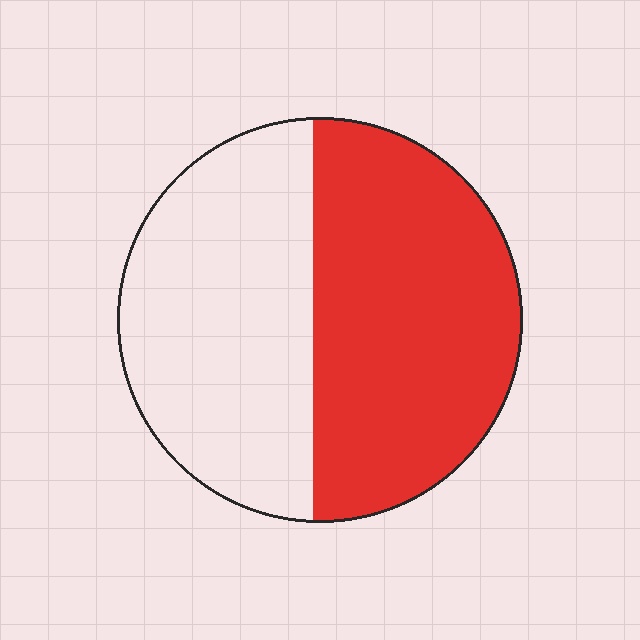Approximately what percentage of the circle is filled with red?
Approximately 50%.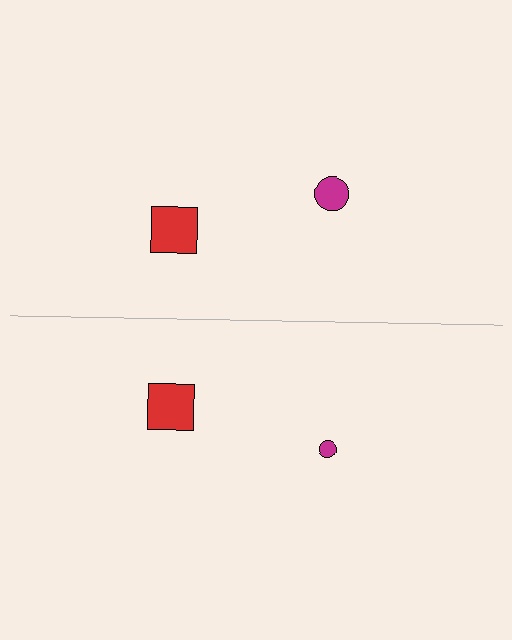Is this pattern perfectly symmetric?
No, the pattern is not perfectly symmetric. The magenta circle on the bottom side has a different size than its mirror counterpart.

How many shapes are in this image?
There are 4 shapes in this image.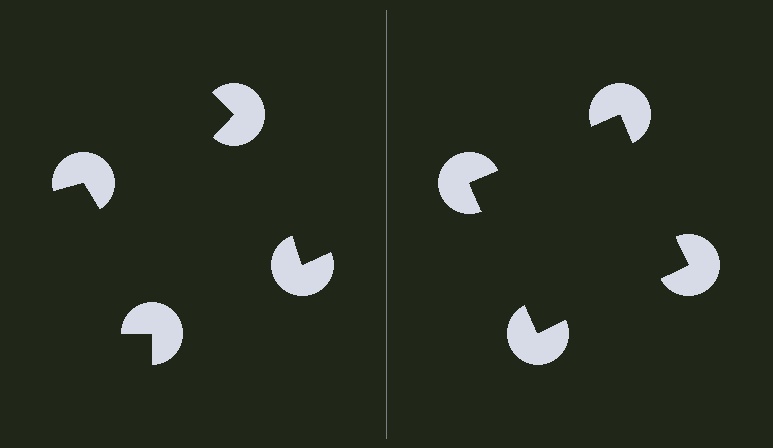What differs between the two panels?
The pac-man discs are positioned identically on both sides; only the wedge orientations differ. On the right they align to a square; on the left they are misaligned.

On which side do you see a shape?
An illusory square appears on the right side. On the left side the wedge cuts are rotated, so no coherent shape forms.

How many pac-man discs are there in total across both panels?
8 — 4 on each side.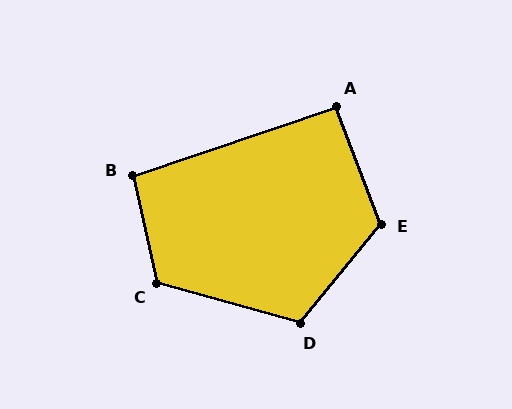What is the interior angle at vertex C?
Approximately 118 degrees (obtuse).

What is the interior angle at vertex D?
Approximately 114 degrees (obtuse).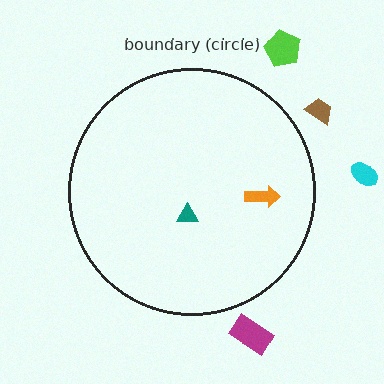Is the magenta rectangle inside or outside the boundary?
Outside.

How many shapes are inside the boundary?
2 inside, 4 outside.